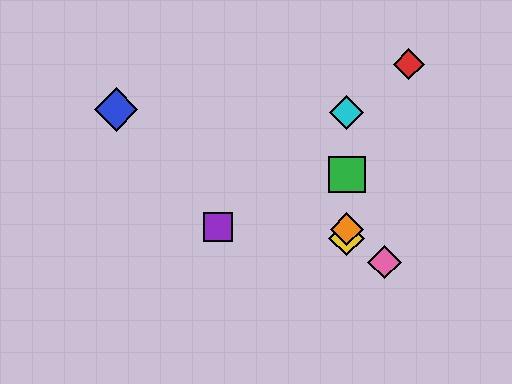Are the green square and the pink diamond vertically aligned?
No, the green square is at x≈347 and the pink diamond is at x≈385.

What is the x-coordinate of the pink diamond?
The pink diamond is at x≈385.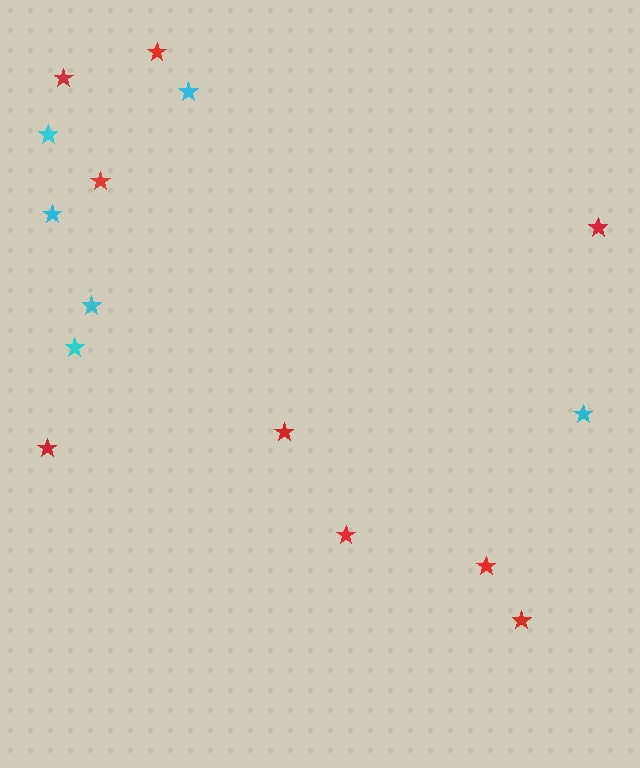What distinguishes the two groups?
There are 2 groups: one group of red stars (9) and one group of cyan stars (6).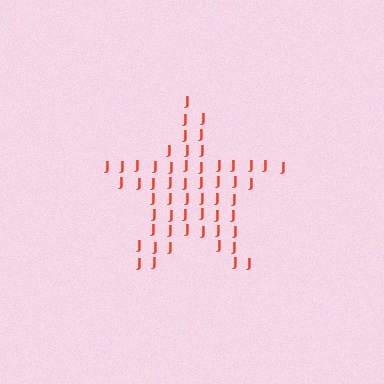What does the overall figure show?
The overall figure shows a star.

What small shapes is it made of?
It is made of small letter J's.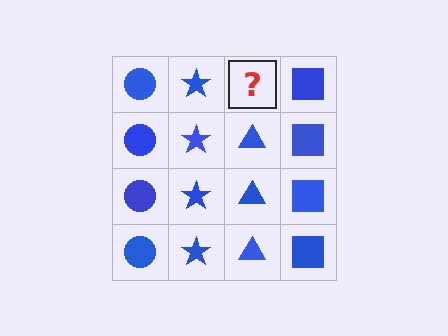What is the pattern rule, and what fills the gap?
The rule is that each column has a consistent shape. The gap should be filled with a blue triangle.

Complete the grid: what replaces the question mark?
The question mark should be replaced with a blue triangle.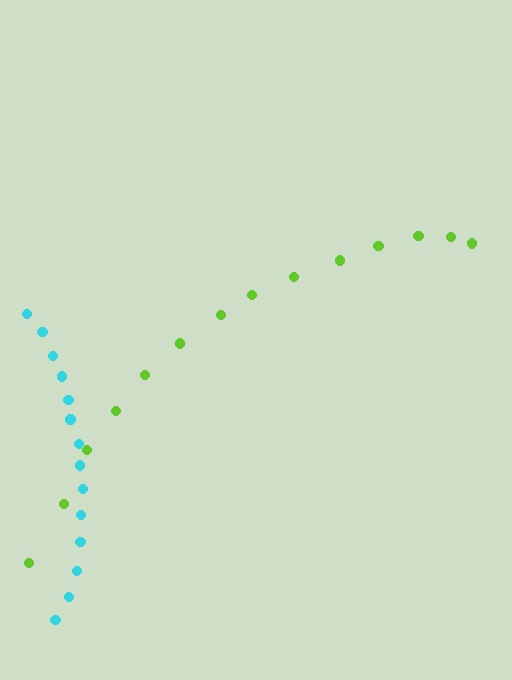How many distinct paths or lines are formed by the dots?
There are 2 distinct paths.